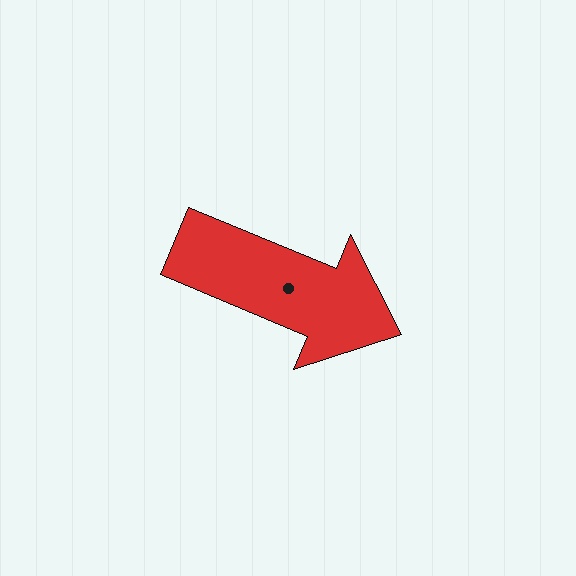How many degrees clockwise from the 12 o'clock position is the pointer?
Approximately 113 degrees.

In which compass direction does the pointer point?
Southeast.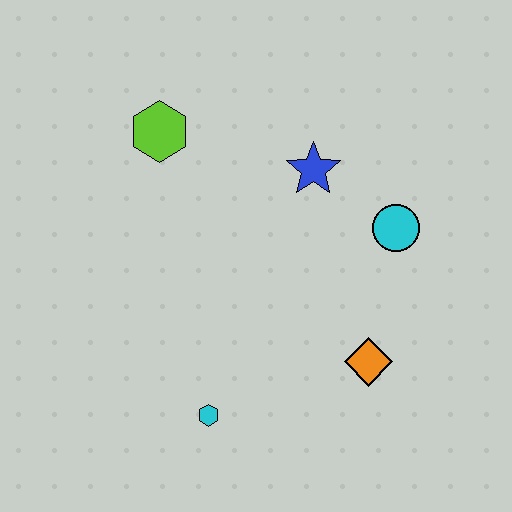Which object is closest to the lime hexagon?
The blue star is closest to the lime hexagon.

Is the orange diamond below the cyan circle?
Yes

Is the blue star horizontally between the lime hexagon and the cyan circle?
Yes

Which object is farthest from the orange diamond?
The lime hexagon is farthest from the orange diamond.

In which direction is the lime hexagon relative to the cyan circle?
The lime hexagon is to the left of the cyan circle.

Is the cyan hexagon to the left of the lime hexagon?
No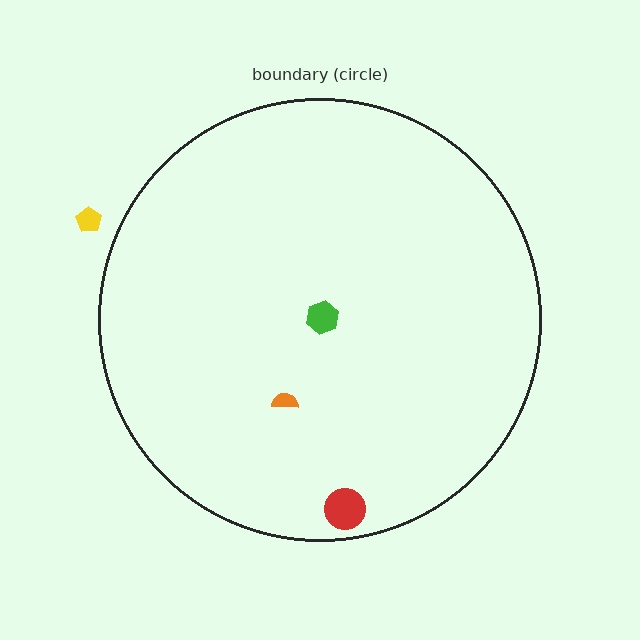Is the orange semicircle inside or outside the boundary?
Inside.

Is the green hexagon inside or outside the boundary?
Inside.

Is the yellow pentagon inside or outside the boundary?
Outside.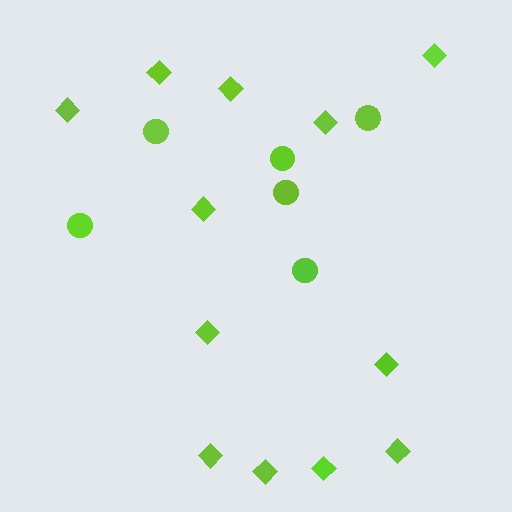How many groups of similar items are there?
There are 2 groups: one group of circles (6) and one group of diamonds (12).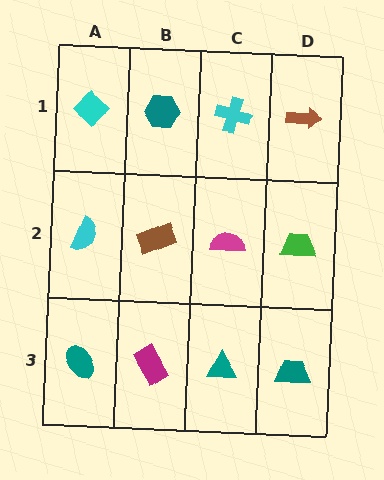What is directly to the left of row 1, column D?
A cyan cross.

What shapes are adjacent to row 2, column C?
A cyan cross (row 1, column C), a teal triangle (row 3, column C), a brown rectangle (row 2, column B), a green trapezoid (row 2, column D).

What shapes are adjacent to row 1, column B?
A brown rectangle (row 2, column B), a cyan diamond (row 1, column A), a cyan cross (row 1, column C).